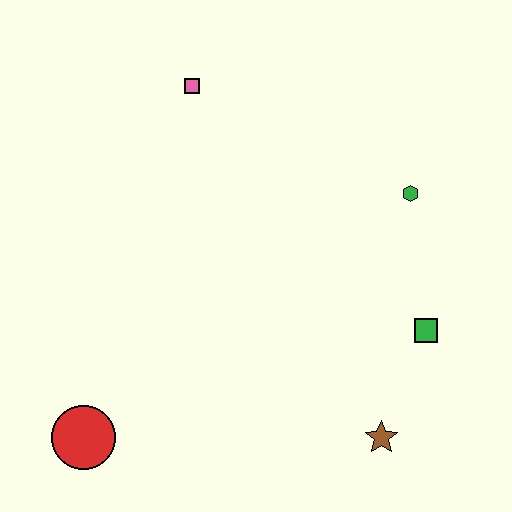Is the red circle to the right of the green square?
No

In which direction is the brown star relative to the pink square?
The brown star is below the pink square.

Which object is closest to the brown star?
The green square is closest to the brown star.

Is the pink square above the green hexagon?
Yes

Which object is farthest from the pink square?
The brown star is farthest from the pink square.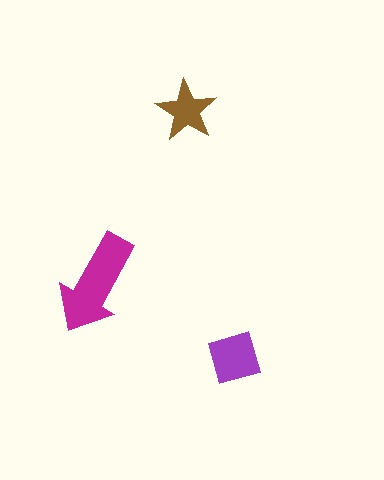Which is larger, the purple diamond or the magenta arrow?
The magenta arrow.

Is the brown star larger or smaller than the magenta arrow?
Smaller.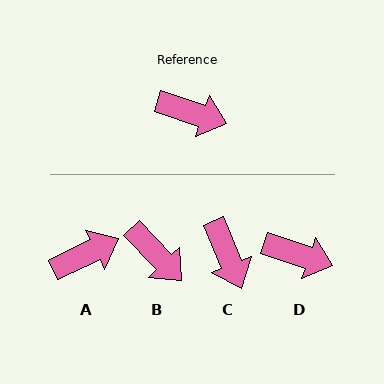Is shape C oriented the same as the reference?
No, it is off by about 49 degrees.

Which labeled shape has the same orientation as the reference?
D.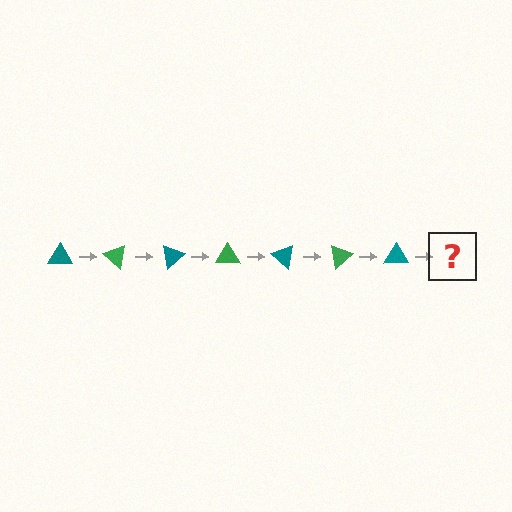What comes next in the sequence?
The next element should be a green triangle, rotated 280 degrees from the start.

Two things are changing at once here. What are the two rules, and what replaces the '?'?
The two rules are that it rotates 40 degrees each step and the color cycles through teal and green. The '?' should be a green triangle, rotated 280 degrees from the start.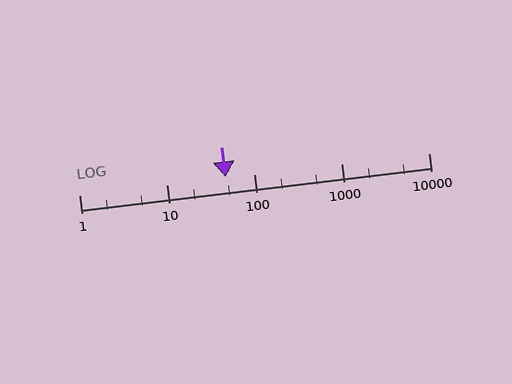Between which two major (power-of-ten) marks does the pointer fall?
The pointer is between 10 and 100.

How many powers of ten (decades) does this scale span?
The scale spans 4 decades, from 1 to 10000.